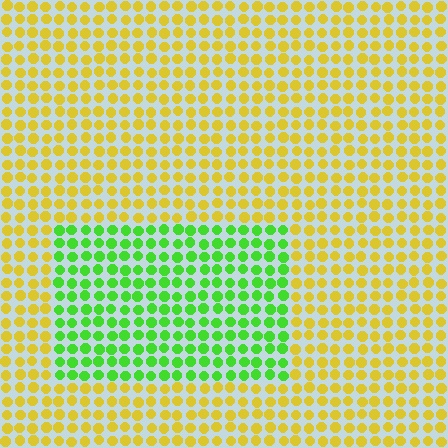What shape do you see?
I see a rectangle.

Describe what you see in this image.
The image is filled with small yellow elements in a uniform arrangement. A rectangle-shaped region is visible where the elements are tinted to a slightly different hue, forming a subtle color boundary.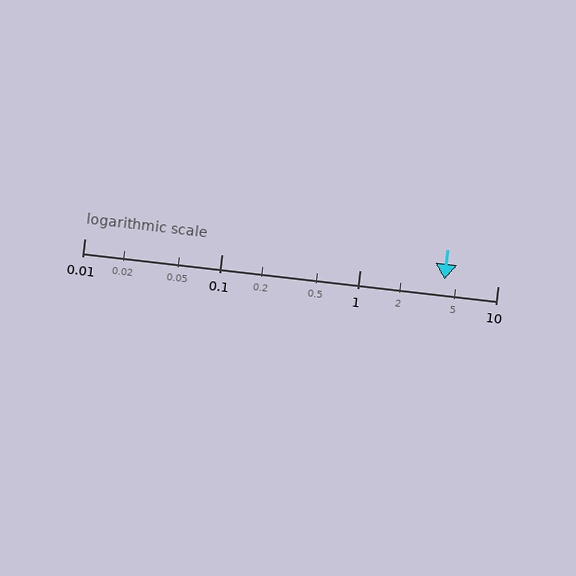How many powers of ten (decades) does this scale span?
The scale spans 3 decades, from 0.01 to 10.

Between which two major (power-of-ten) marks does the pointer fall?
The pointer is between 1 and 10.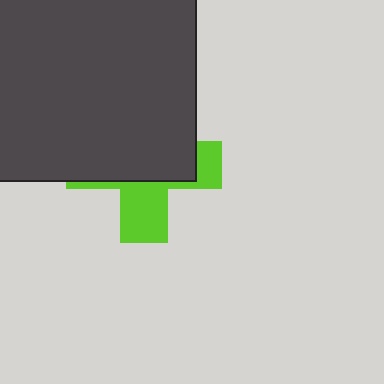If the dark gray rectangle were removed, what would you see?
You would see the complete lime cross.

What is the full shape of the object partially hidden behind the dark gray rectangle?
The partially hidden object is a lime cross.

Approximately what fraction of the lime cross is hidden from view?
Roughly 62% of the lime cross is hidden behind the dark gray rectangle.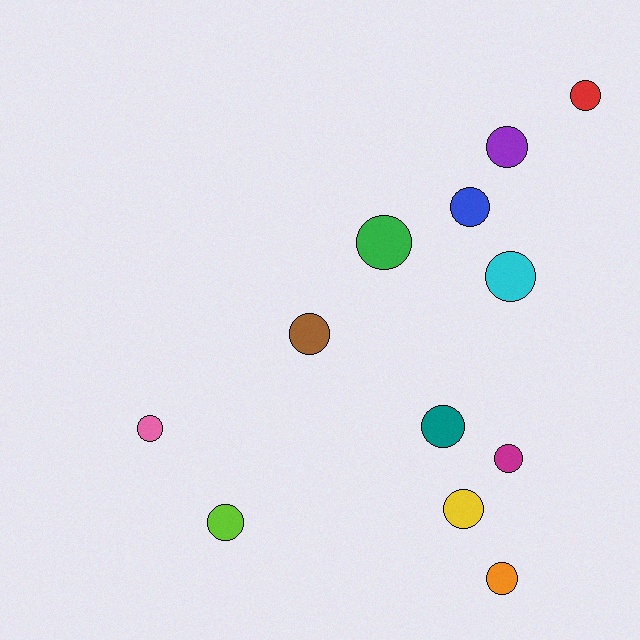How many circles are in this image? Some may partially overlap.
There are 12 circles.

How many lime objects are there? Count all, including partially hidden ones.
There is 1 lime object.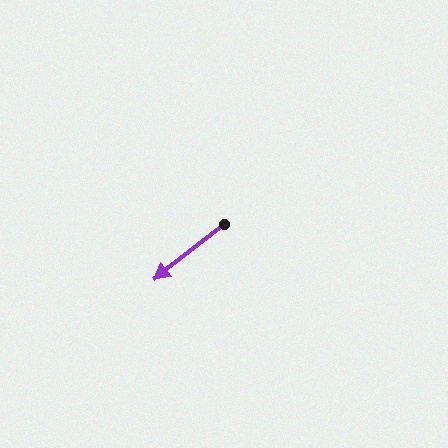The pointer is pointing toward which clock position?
Roughly 8 o'clock.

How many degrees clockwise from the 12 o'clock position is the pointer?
Approximately 232 degrees.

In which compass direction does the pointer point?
Southwest.